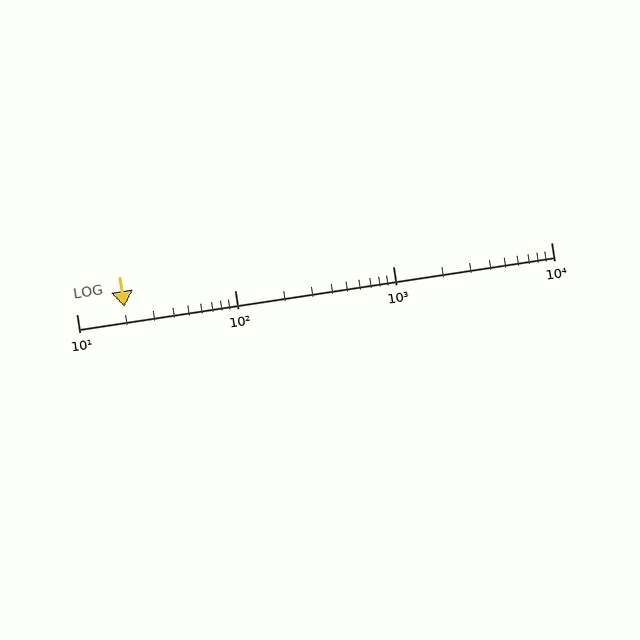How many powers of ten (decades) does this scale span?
The scale spans 3 decades, from 10 to 10000.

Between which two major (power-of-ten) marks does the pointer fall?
The pointer is between 10 and 100.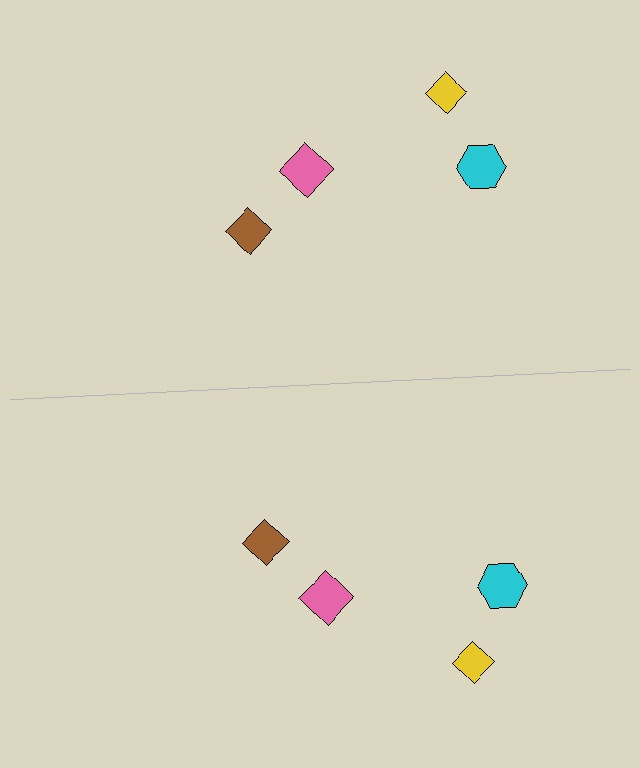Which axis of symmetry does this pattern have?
The pattern has a horizontal axis of symmetry running through the center of the image.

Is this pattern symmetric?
Yes, this pattern has bilateral (reflection) symmetry.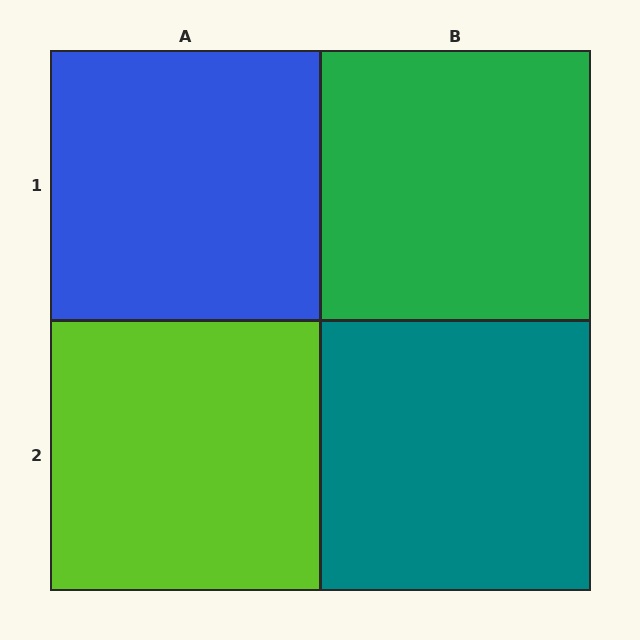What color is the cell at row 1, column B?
Green.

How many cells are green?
1 cell is green.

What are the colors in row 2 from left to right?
Lime, teal.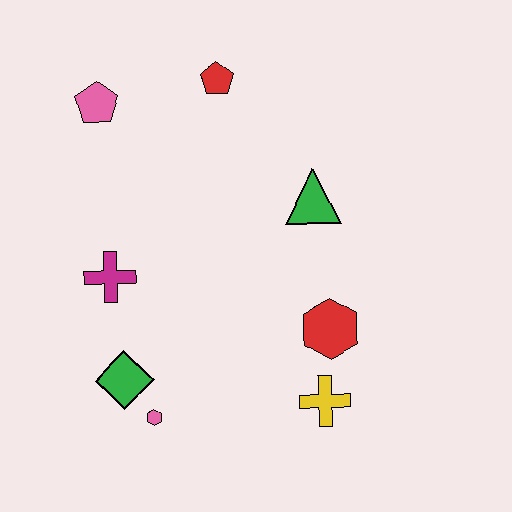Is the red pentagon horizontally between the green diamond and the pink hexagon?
No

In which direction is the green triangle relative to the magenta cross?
The green triangle is to the right of the magenta cross.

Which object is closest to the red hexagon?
The yellow cross is closest to the red hexagon.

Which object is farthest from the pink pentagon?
The yellow cross is farthest from the pink pentagon.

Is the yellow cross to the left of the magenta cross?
No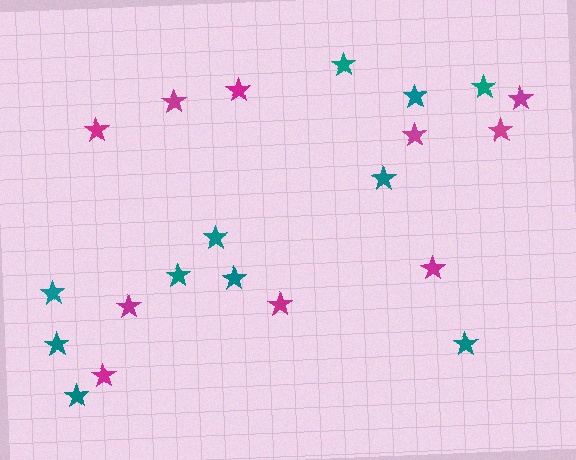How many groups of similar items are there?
There are 2 groups: one group of teal stars (11) and one group of magenta stars (10).